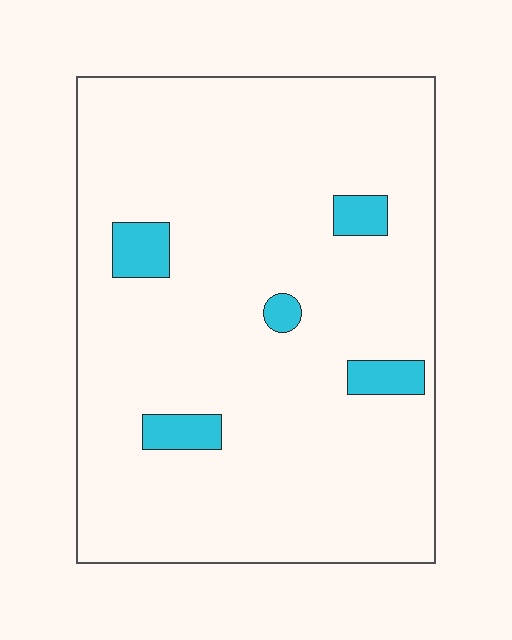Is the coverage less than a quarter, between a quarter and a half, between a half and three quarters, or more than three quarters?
Less than a quarter.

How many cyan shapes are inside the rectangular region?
5.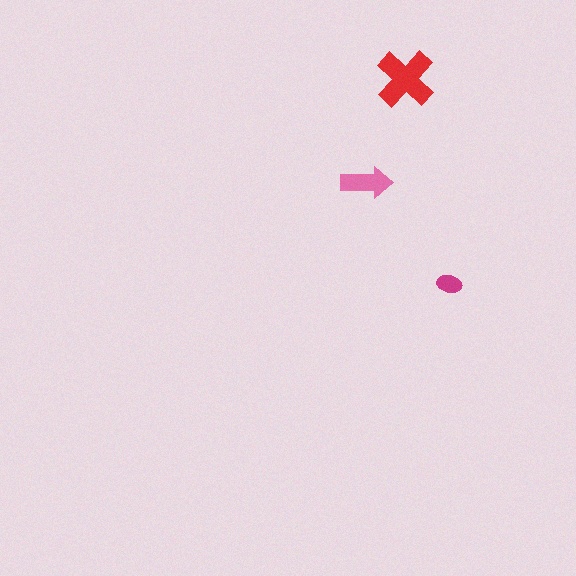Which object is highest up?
The red cross is topmost.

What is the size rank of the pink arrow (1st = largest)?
2nd.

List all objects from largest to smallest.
The red cross, the pink arrow, the magenta ellipse.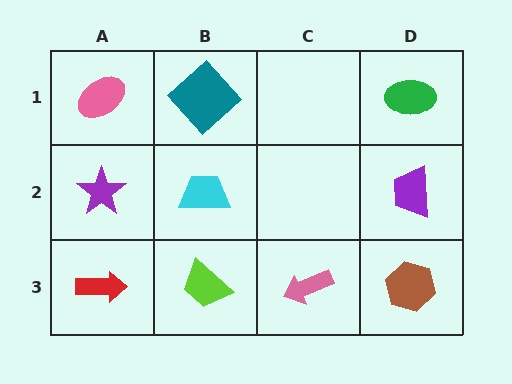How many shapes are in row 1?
3 shapes.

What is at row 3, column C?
A pink arrow.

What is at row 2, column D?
A purple trapezoid.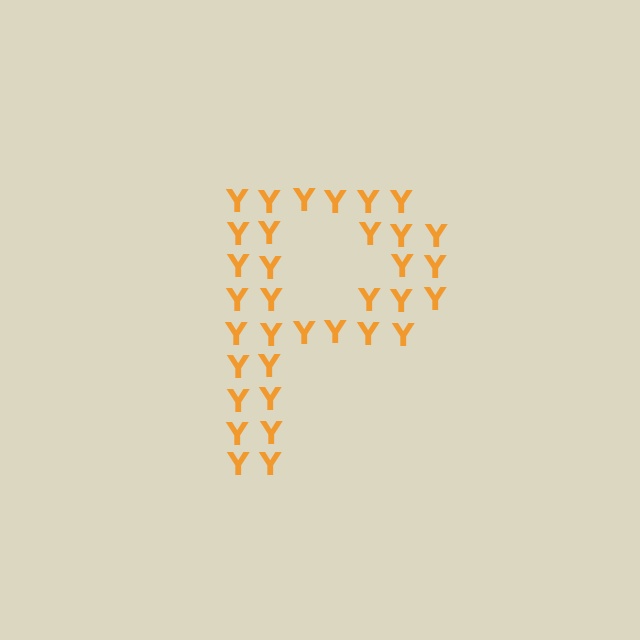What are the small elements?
The small elements are letter Y's.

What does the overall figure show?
The overall figure shows the letter P.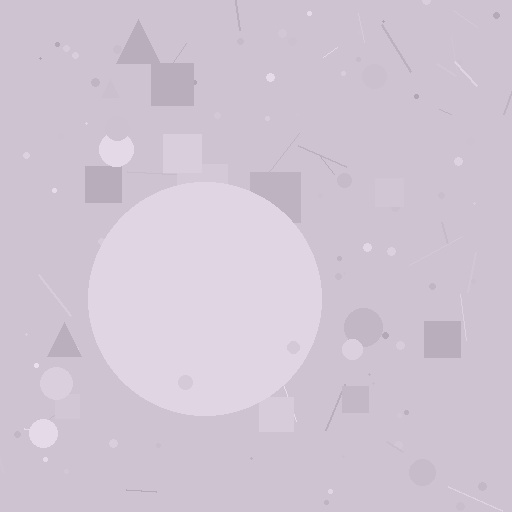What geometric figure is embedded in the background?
A circle is embedded in the background.